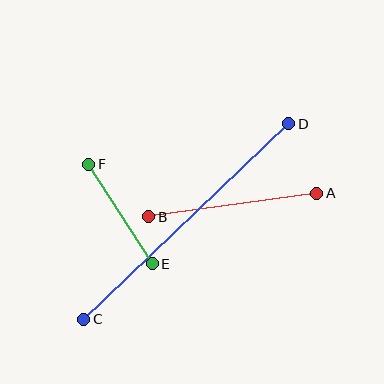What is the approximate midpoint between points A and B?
The midpoint is at approximately (233, 205) pixels.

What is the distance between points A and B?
The distance is approximately 170 pixels.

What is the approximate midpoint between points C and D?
The midpoint is at approximately (186, 221) pixels.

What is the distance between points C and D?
The distance is approximately 283 pixels.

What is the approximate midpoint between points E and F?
The midpoint is at approximately (120, 214) pixels.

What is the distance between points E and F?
The distance is approximately 118 pixels.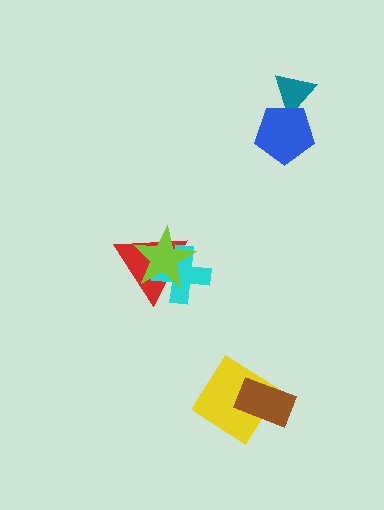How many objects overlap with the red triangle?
2 objects overlap with the red triangle.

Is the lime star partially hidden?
No, no other shape covers it.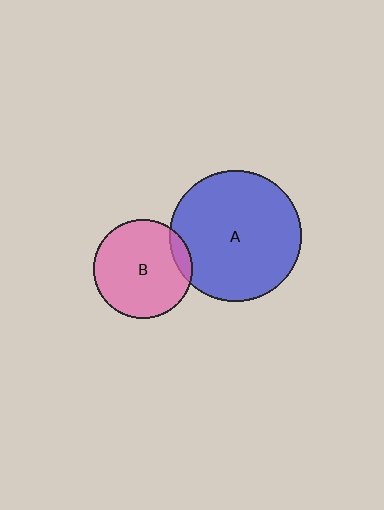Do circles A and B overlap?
Yes.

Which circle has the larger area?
Circle A (blue).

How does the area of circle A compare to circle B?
Approximately 1.8 times.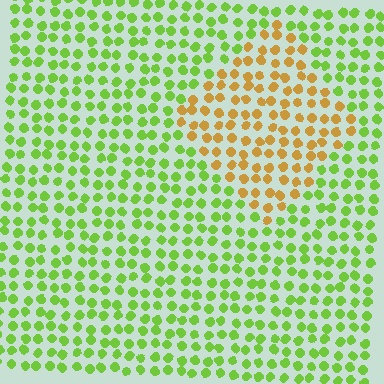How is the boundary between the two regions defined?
The boundary is defined purely by a slight shift in hue (about 58 degrees). Spacing, size, and orientation are identical on both sides.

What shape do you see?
I see a diamond.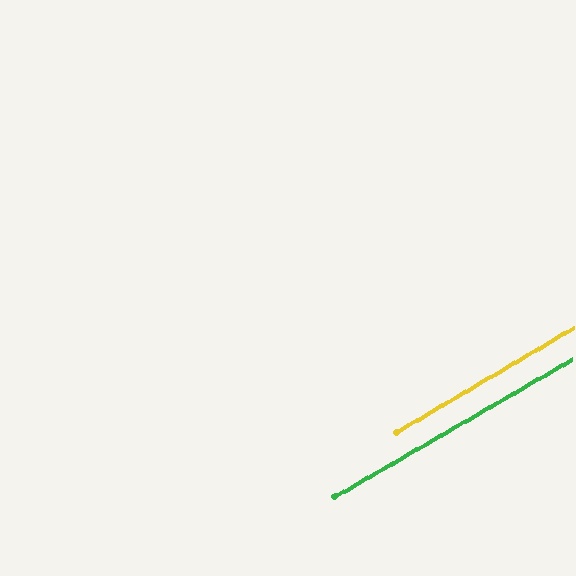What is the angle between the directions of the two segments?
Approximately 0 degrees.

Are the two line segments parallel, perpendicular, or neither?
Parallel — their directions differ by only 0.4°.